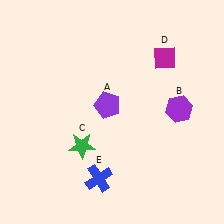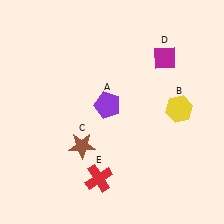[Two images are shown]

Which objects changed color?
B changed from purple to yellow. C changed from green to brown. E changed from blue to red.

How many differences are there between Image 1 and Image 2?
There are 3 differences between the two images.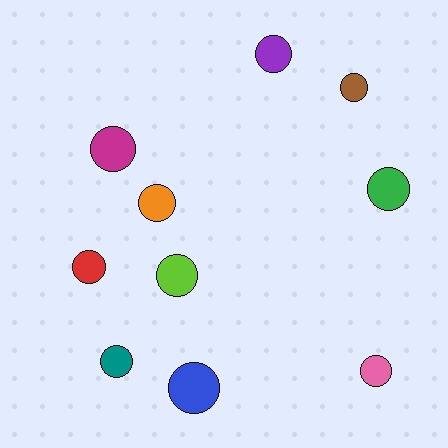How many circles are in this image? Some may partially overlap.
There are 10 circles.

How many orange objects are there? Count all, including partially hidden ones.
There is 1 orange object.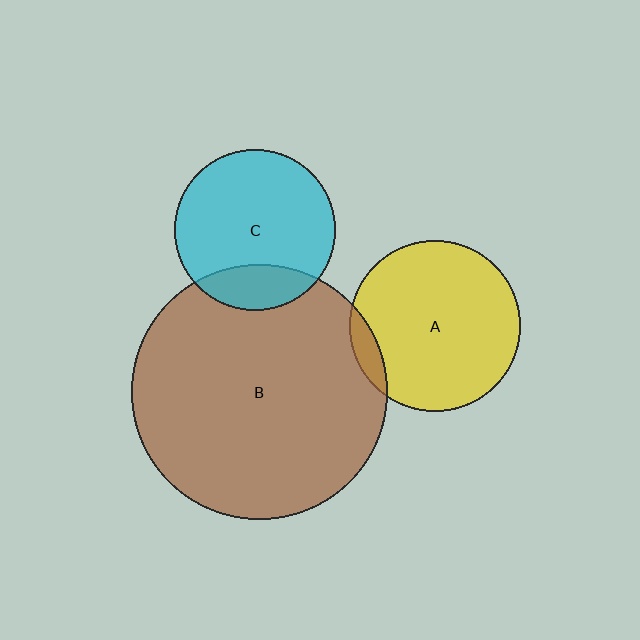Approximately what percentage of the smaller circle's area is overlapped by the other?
Approximately 5%.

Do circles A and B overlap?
Yes.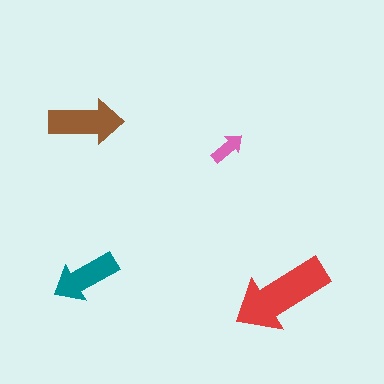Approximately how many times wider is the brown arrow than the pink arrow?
About 2 times wider.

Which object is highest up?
The brown arrow is topmost.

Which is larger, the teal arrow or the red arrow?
The red one.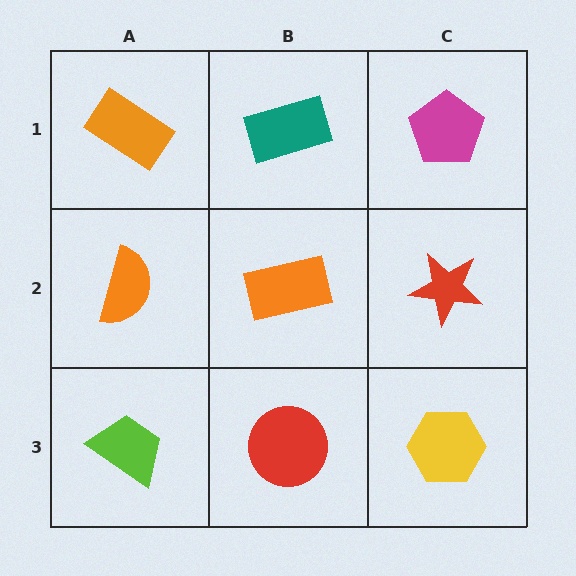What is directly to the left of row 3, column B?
A lime trapezoid.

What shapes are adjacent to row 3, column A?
An orange semicircle (row 2, column A), a red circle (row 3, column B).